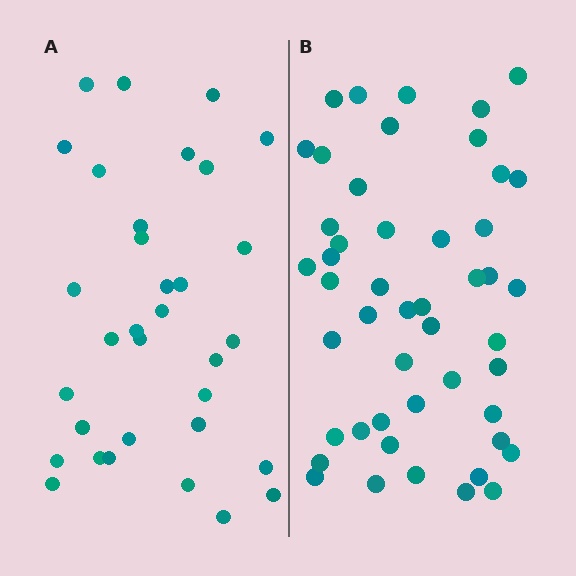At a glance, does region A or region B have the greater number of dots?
Region B (the right region) has more dots.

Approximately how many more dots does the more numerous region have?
Region B has approximately 15 more dots than region A.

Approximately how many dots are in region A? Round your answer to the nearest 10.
About 30 dots. (The exact count is 33, which rounds to 30.)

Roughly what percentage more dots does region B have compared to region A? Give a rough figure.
About 45% more.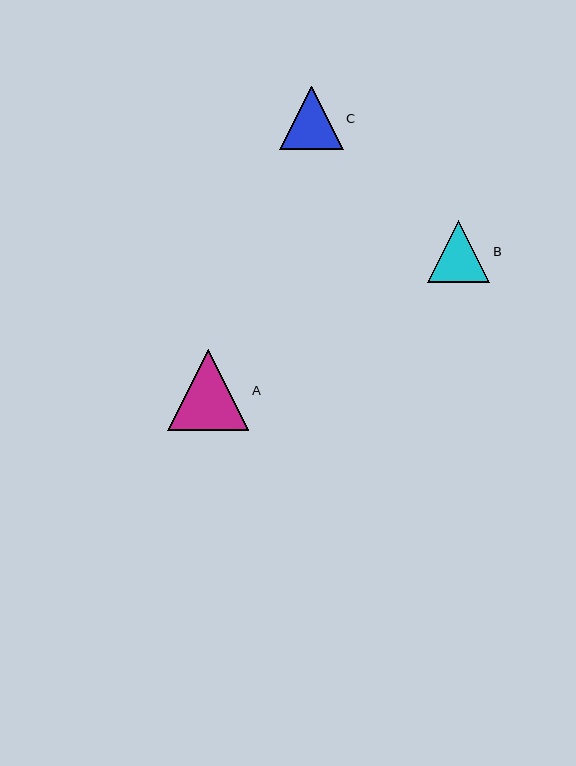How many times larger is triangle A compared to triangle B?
Triangle A is approximately 1.3 times the size of triangle B.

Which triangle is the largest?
Triangle A is the largest with a size of approximately 81 pixels.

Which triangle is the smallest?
Triangle B is the smallest with a size of approximately 62 pixels.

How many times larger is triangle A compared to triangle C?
Triangle A is approximately 1.3 times the size of triangle C.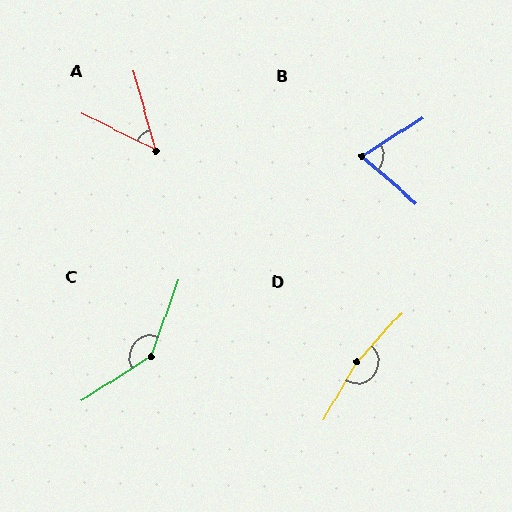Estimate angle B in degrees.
Approximately 73 degrees.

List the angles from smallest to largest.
A (48°), B (73°), C (143°), D (168°).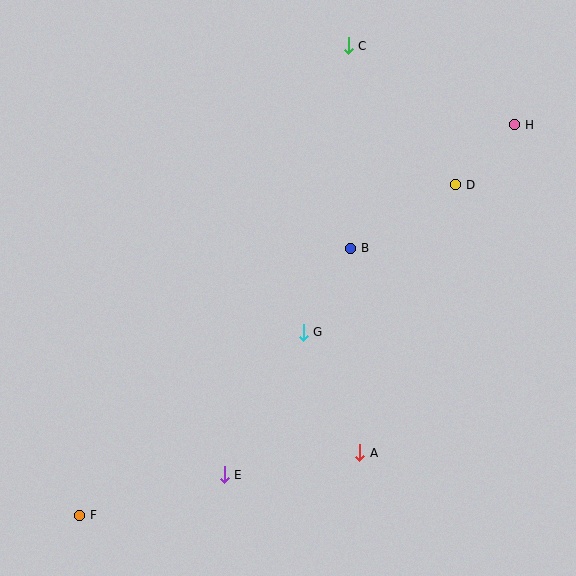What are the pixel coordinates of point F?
Point F is at (80, 515).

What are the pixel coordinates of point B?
Point B is at (351, 248).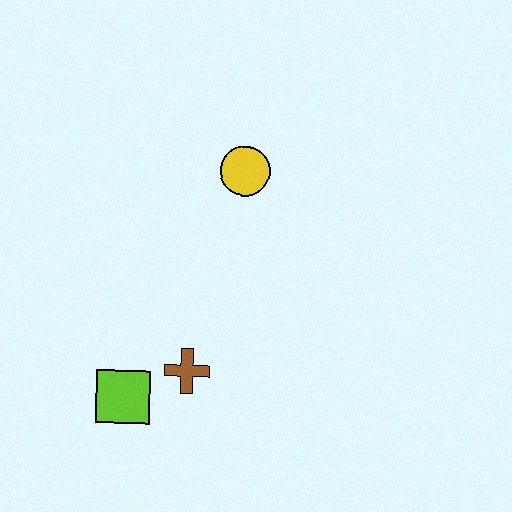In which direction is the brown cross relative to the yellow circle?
The brown cross is below the yellow circle.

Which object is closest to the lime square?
The brown cross is closest to the lime square.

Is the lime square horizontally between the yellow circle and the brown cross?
No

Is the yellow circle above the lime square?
Yes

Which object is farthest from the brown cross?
The yellow circle is farthest from the brown cross.